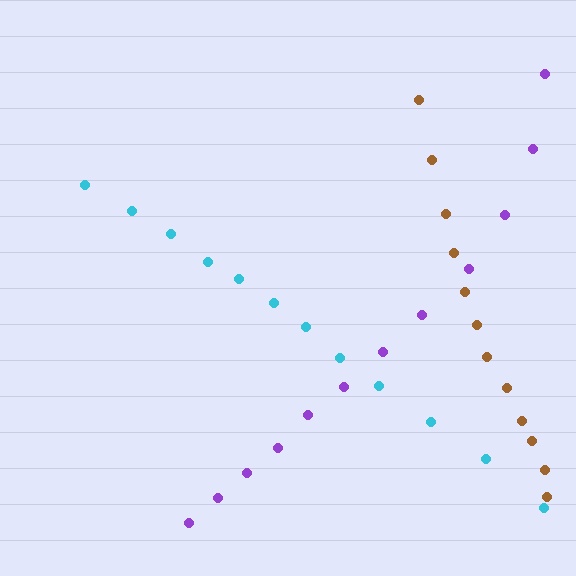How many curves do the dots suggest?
There are 3 distinct paths.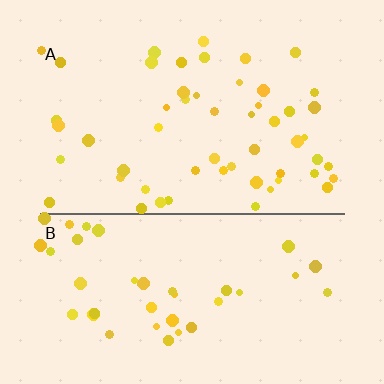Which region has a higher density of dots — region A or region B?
A (the top).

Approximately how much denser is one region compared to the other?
Approximately 1.3× — region A over region B.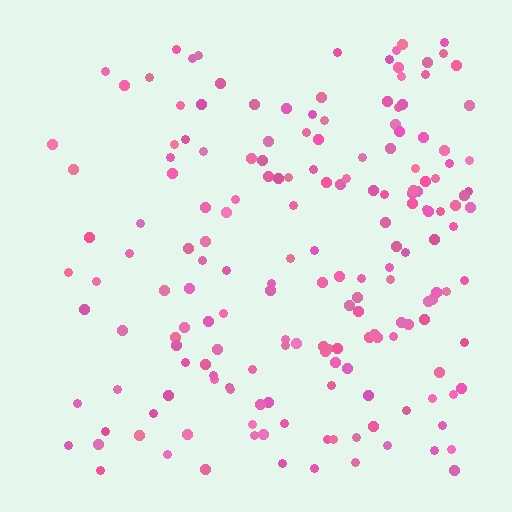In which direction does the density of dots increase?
From left to right, with the right side densest.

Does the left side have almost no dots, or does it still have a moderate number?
Still a moderate number, just noticeably fewer than the right.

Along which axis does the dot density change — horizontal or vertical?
Horizontal.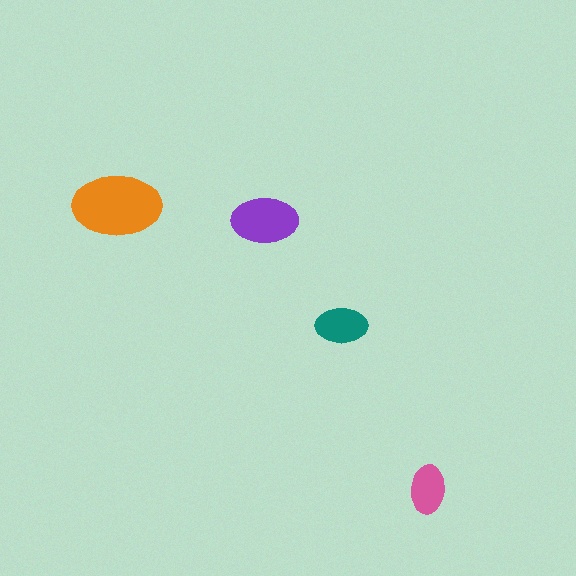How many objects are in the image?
There are 4 objects in the image.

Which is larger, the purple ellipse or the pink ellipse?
The purple one.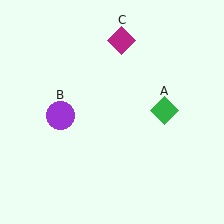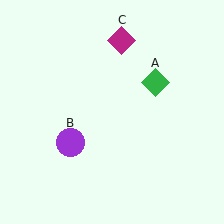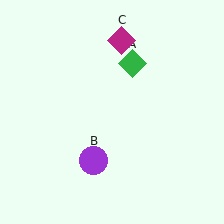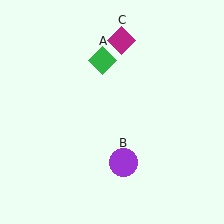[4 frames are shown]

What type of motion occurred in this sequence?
The green diamond (object A), purple circle (object B) rotated counterclockwise around the center of the scene.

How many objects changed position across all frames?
2 objects changed position: green diamond (object A), purple circle (object B).